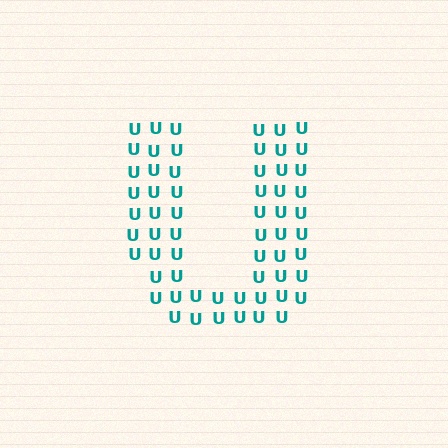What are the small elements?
The small elements are letter U's.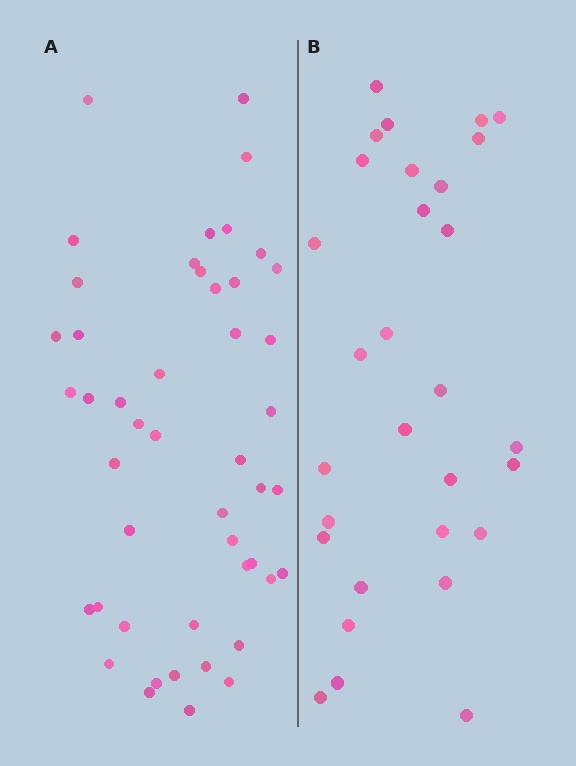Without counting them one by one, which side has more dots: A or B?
Region A (the left region) has more dots.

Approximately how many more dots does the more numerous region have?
Region A has approximately 15 more dots than region B.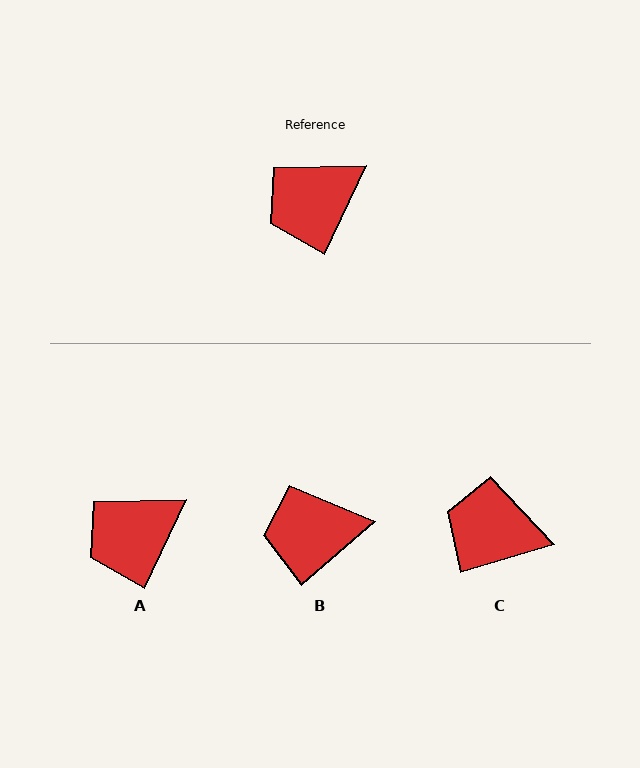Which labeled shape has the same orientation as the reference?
A.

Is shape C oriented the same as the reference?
No, it is off by about 48 degrees.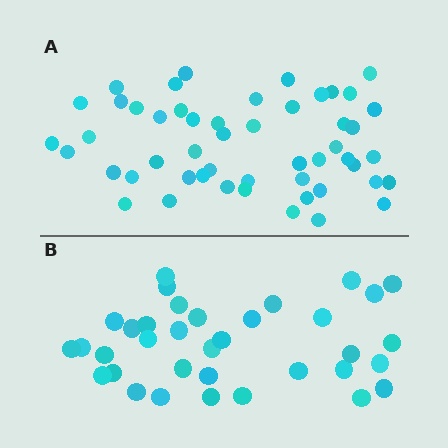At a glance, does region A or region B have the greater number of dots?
Region A (the top region) has more dots.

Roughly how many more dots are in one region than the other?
Region A has approximately 15 more dots than region B.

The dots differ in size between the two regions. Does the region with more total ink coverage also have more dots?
No. Region B has more total ink coverage because its dots are larger, but region A actually contains more individual dots. Total area can be misleading — the number of items is what matters here.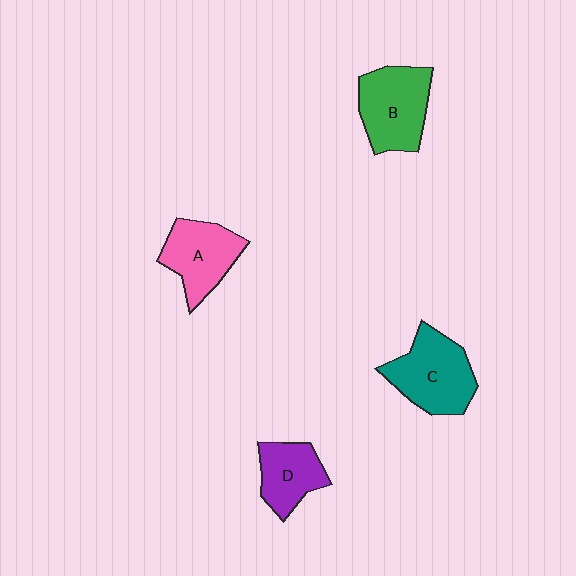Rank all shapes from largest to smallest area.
From largest to smallest: C (teal), B (green), A (pink), D (purple).